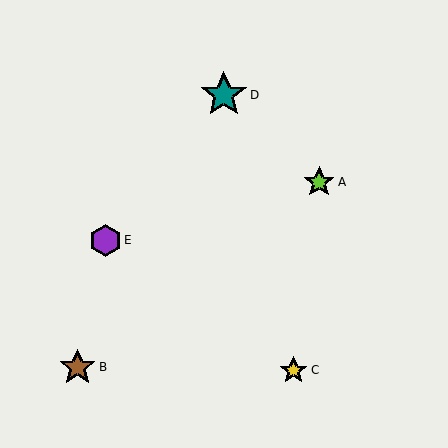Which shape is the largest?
The teal star (labeled D) is the largest.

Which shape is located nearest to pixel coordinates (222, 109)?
The teal star (labeled D) at (224, 95) is nearest to that location.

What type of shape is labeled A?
Shape A is a lime star.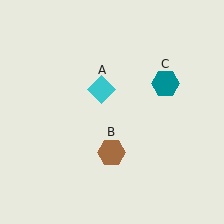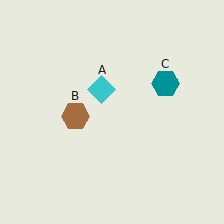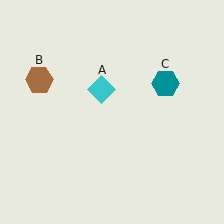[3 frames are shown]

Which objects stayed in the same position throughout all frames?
Cyan diamond (object A) and teal hexagon (object C) remained stationary.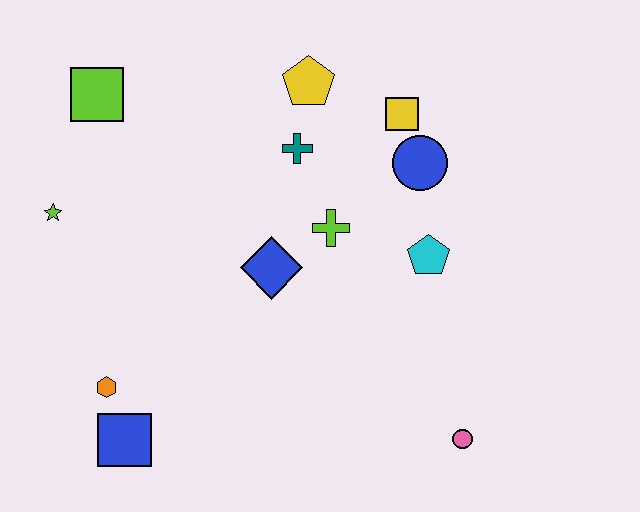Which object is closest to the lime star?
The lime square is closest to the lime star.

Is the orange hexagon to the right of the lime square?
Yes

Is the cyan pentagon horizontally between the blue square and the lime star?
No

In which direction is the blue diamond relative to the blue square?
The blue diamond is above the blue square.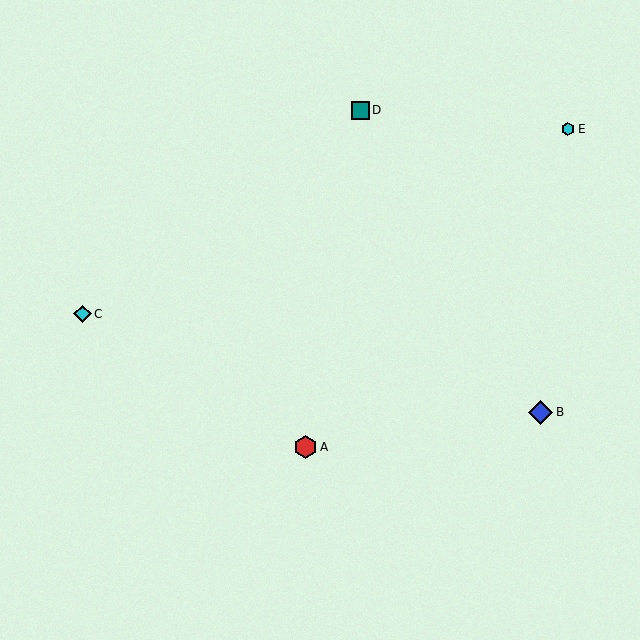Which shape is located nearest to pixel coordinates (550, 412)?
The blue diamond (labeled B) at (541, 412) is nearest to that location.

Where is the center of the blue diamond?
The center of the blue diamond is at (541, 412).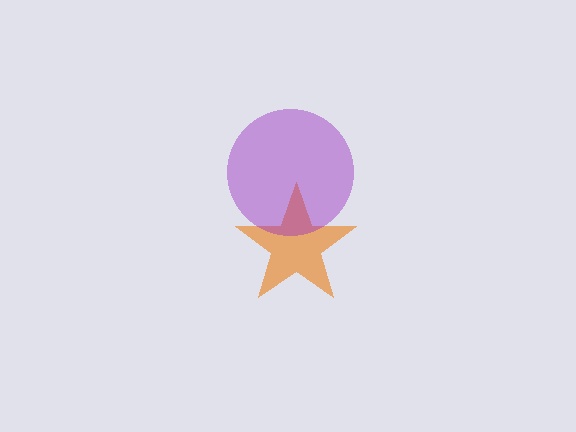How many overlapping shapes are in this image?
There are 2 overlapping shapes in the image.